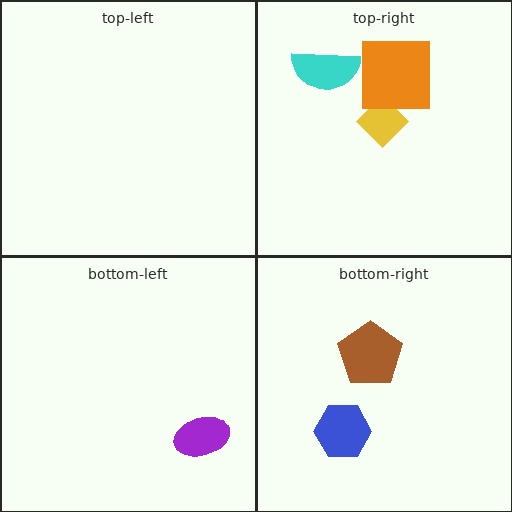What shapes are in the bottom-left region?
The purple ellipse.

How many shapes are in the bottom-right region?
2.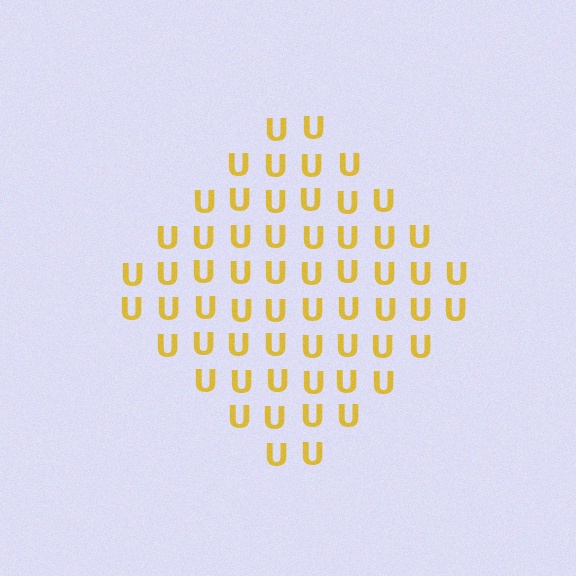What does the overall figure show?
The overall figure shows a diamond.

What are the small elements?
The small elements are letter U's.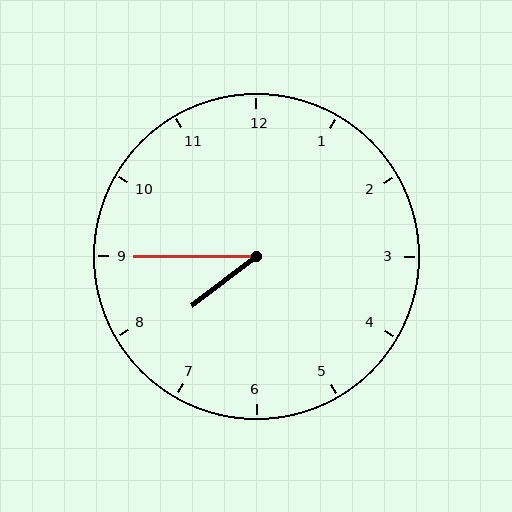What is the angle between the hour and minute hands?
Approximately 38 degrees.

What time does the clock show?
7:45.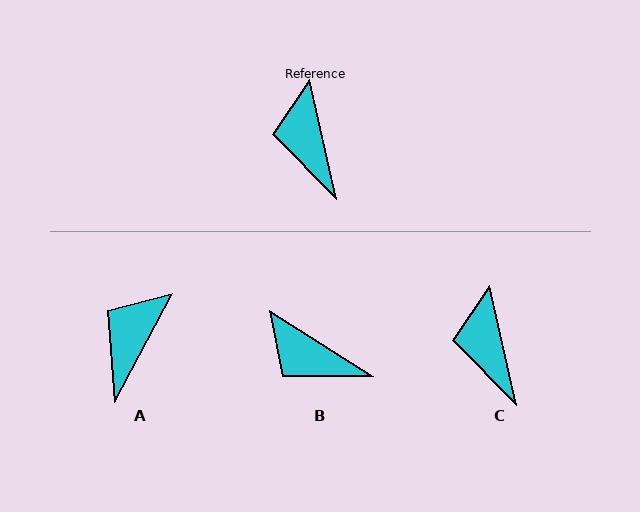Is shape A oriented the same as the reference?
No, it is off by about 41 degrees.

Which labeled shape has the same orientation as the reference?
C.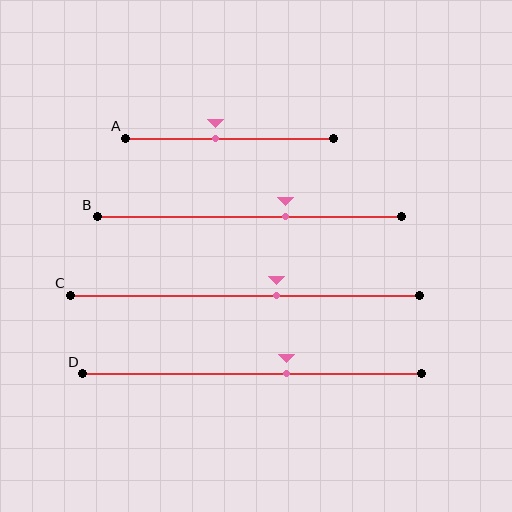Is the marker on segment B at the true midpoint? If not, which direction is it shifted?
No, the marker on segment B is shifted to the right by about 12% of the segment length.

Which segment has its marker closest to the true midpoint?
Segment A has its marker closest to the true midpoint.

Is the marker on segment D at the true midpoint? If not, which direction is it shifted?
No, the marker on segment D is shifted to the right by about 10% of the segment length.